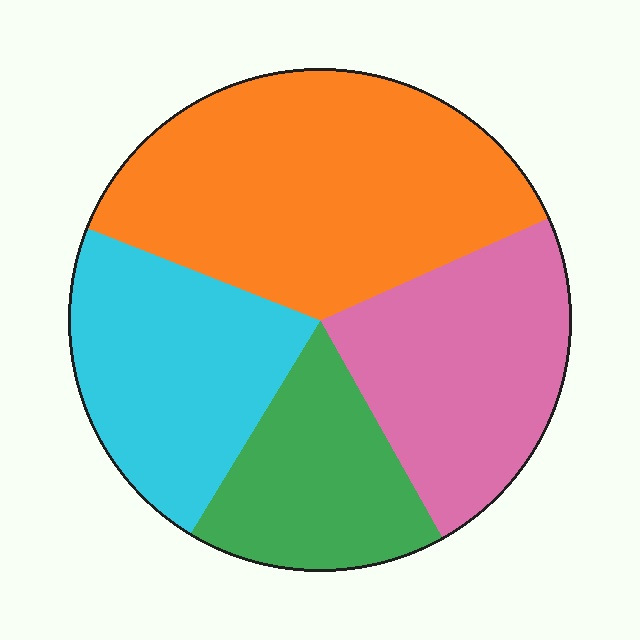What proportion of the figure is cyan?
Cyan takes up about one fifth (1/5) of the figure.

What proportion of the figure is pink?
Pink covers 23% of the figure.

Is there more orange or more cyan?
Orange.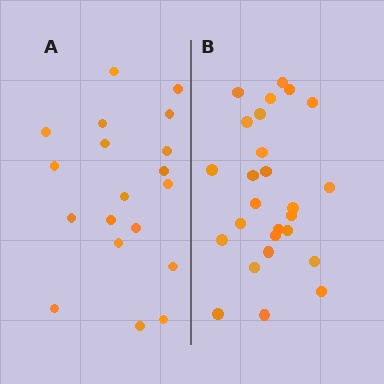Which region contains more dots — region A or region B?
Region B (the right region) has more dots.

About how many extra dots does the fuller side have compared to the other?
Region B has roughly 8 or so more dots than region A.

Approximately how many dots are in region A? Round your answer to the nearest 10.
About 20 dots. (The exact count is 19, which rounds to 20.)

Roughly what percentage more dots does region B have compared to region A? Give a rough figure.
About 35% more.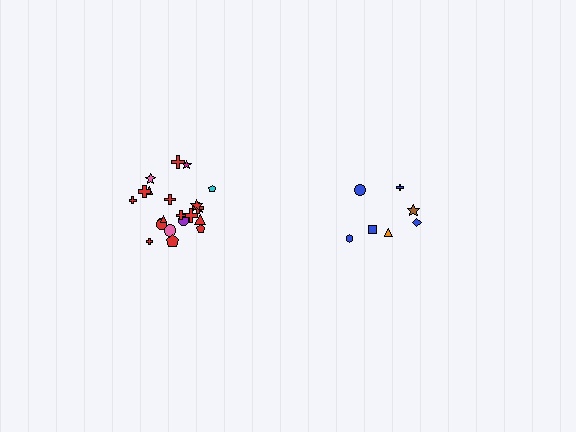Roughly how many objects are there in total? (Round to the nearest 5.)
Roughly 30 objects in total.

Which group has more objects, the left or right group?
The left group.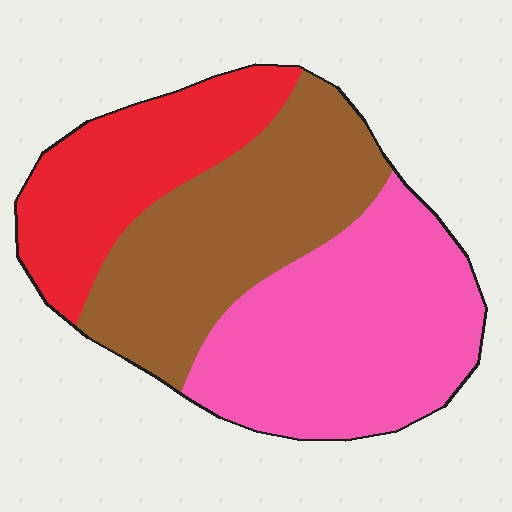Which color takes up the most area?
Pink, at roughly 40%.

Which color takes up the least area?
Red, at roughly 25%.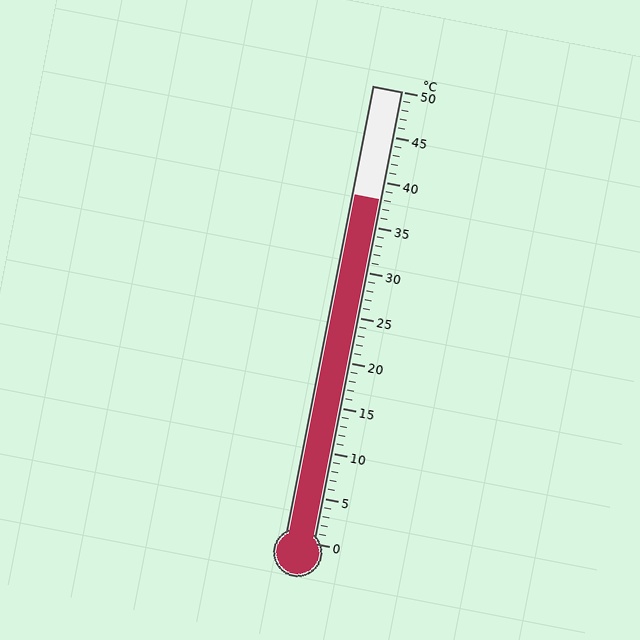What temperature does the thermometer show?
The thermometer shows approximately 38°C.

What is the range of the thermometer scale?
The thermometer scale ranges from 0°C to 50°C.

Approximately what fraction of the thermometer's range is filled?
The thermometer is filled to approximately 75% of its range.